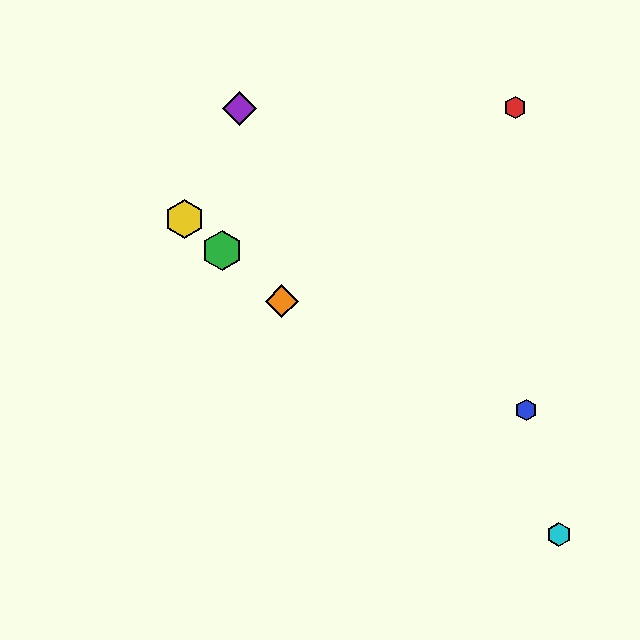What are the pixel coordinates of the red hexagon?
The red hexagon is at (515, 107).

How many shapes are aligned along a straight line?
4 shapes (the green hexagon, the yellow hexagon, the orange diamond, the cyan hexagon) are aligned along a straight line.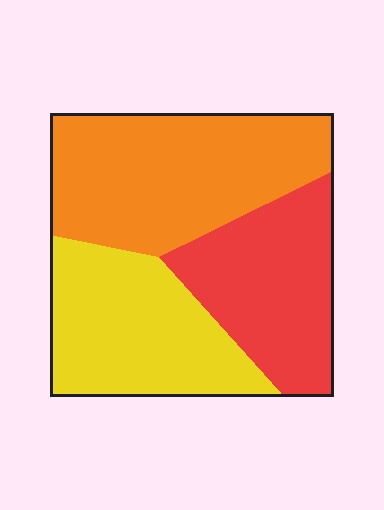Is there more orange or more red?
Orange.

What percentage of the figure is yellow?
Yellow takes up about one third (1/3) of the figure.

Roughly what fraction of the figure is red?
Red covers roughly 30% of the figure.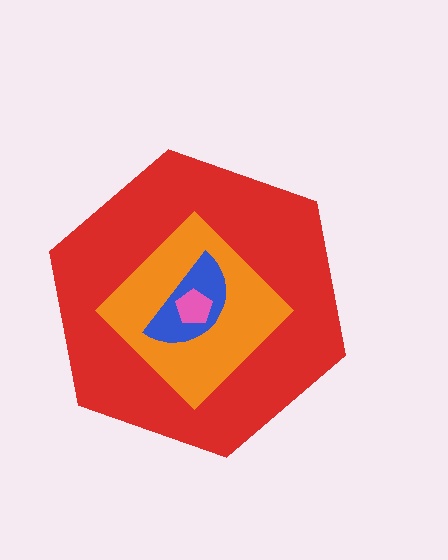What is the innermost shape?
The pink pentagon.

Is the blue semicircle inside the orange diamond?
Yes.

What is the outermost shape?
The red hexagon.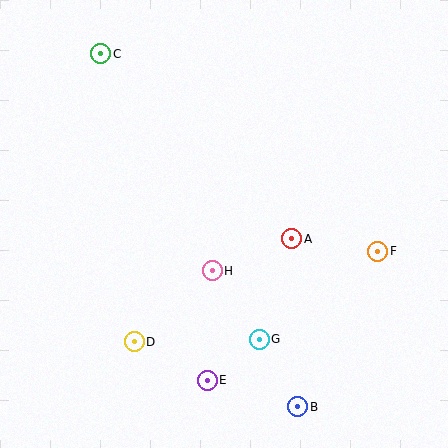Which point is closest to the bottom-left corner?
Point D is closest to the bottom-left corner.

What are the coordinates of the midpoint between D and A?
The midpoint between D and A is at (213, 290).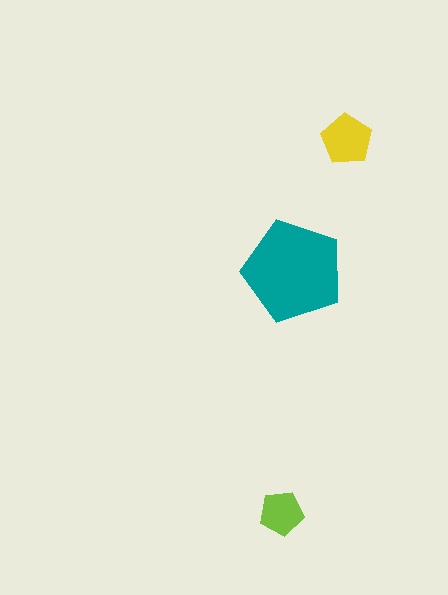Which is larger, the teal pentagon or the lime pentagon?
The teal one.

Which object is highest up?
The yellow pentagon is topmost.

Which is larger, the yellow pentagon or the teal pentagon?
The teal one.